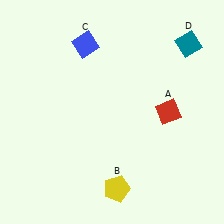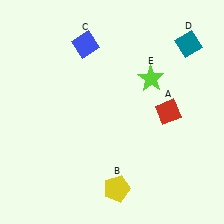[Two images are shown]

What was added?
A lime star (E) was added in Image 2.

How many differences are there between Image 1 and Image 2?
There is 1 difference between the two images.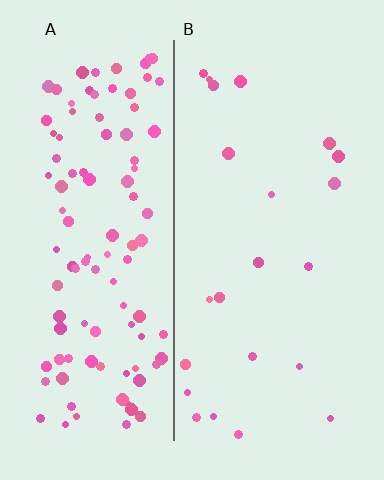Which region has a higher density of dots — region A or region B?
A (the left).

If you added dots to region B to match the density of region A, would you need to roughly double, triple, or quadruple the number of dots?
Approximately quadruple.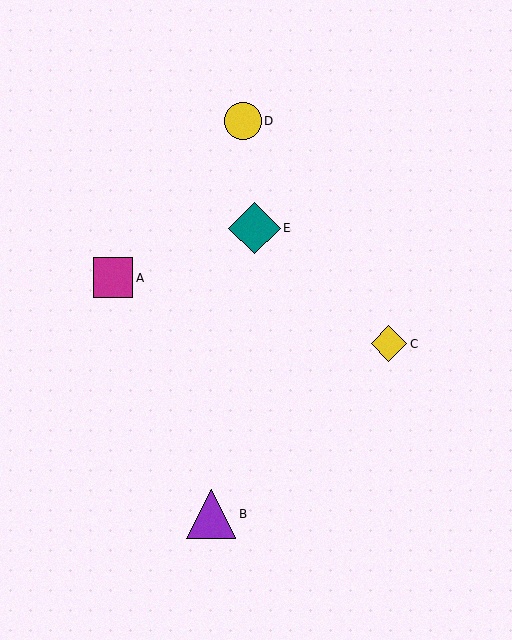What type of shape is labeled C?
Shape C is a yellow diamond.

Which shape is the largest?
The teal diamond (labeled E) is the largest.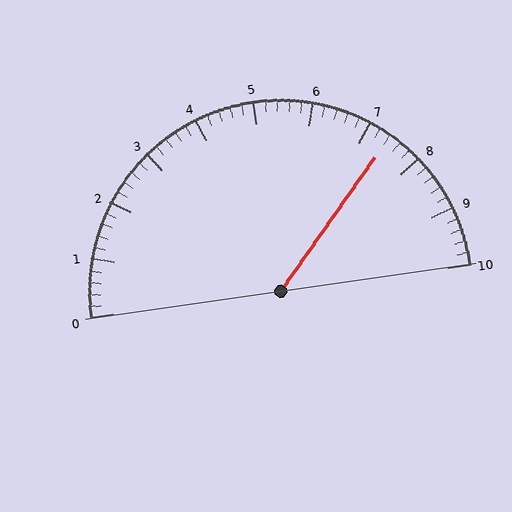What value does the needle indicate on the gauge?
The needle indicates approximately 7.4.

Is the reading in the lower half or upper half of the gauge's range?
The reading is in the upper half of the range (0 to 10).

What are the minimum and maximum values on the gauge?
The gauge ranges from 0 to 10.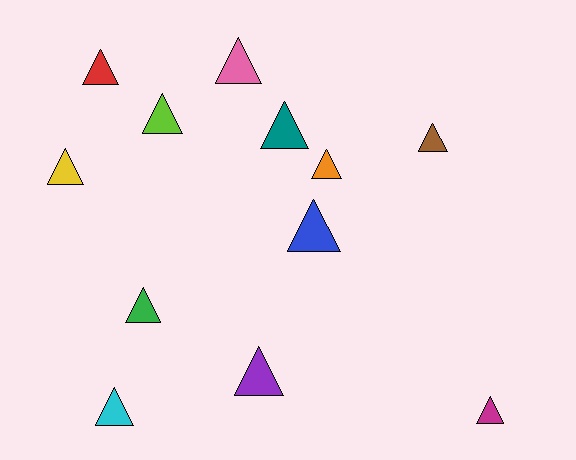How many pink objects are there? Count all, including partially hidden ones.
There is 1 pink object.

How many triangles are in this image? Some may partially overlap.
There are 12 triangles.